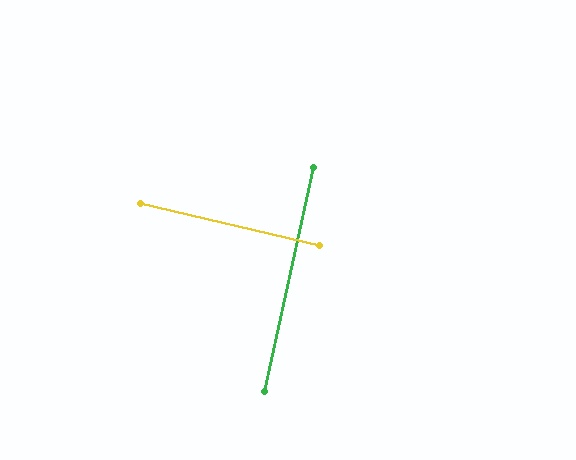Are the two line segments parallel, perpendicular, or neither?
Perpendicular — they meet at approximately 89°.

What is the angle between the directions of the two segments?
Approximately 89 degrees.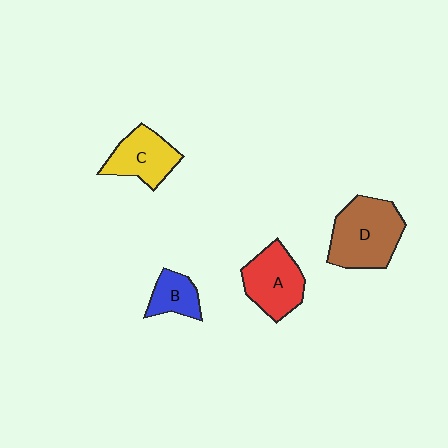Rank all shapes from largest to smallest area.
From largest to smallest: D (brown), A (red), C (yellow), B (blue).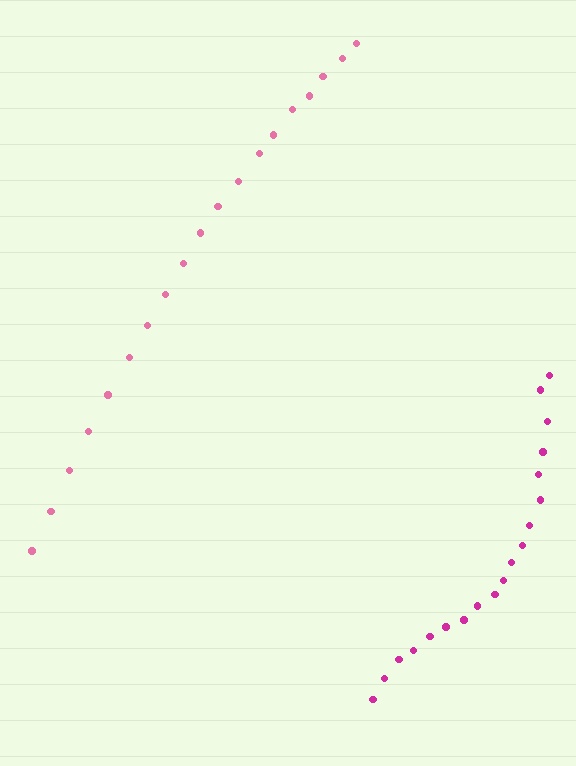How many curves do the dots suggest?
There are 2 distinct paths.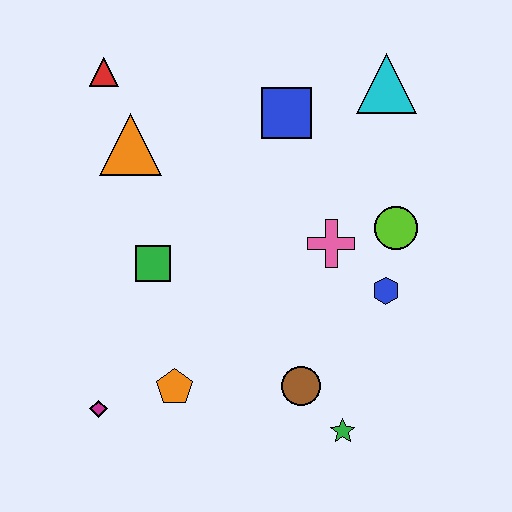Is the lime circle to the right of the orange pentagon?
Yes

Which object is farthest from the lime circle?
The magenta diamond is farthest from the lime circle.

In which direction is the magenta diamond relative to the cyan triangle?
The magenta diamond is below the cyan triangle.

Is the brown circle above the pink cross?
No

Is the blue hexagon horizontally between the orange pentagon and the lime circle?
Yes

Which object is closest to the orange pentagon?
The magenta diamond is closest to the orange pentagon.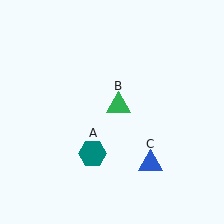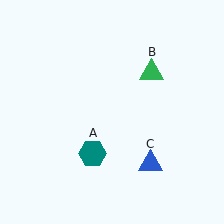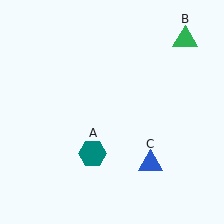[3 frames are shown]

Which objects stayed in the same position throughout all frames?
Teal hexagon (object A) and blue triangle (object C) remained stationary.